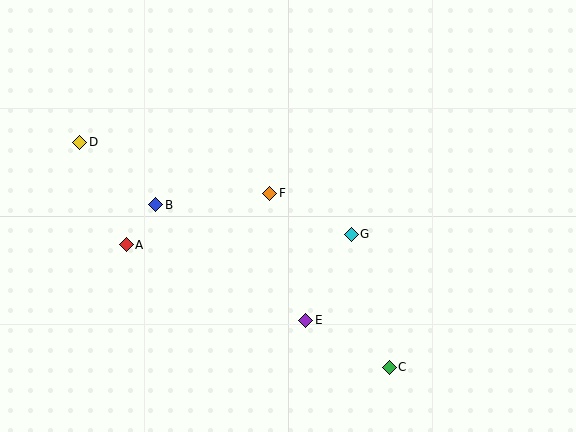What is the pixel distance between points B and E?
The distance between B and E is 189 pixels.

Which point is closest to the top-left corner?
Point D is closest to the top-left corner.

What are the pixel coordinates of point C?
Point C is at (389, 367).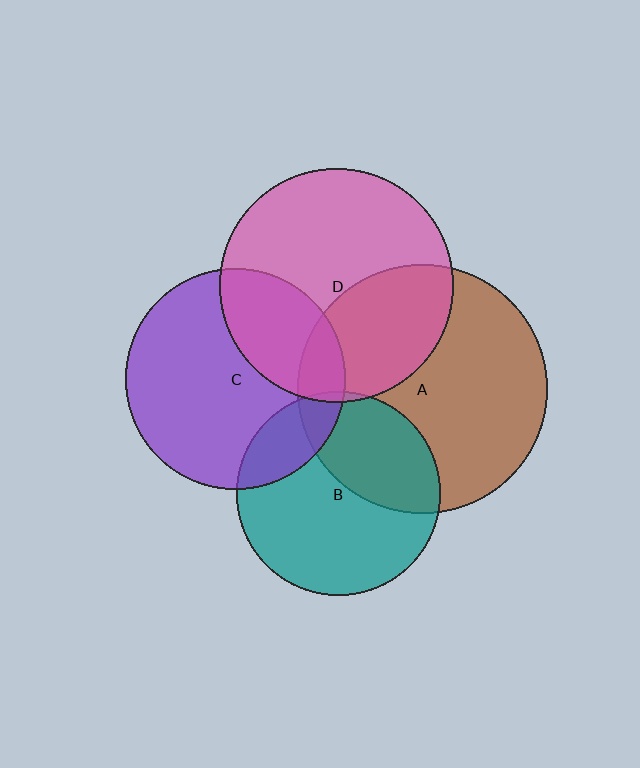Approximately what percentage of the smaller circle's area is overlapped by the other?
Approximately 5%.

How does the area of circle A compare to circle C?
Approximately 1.3 times.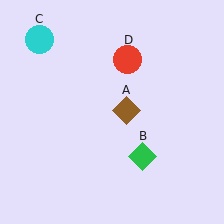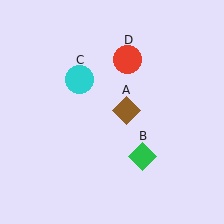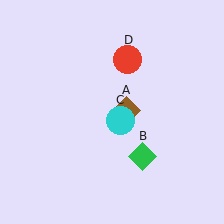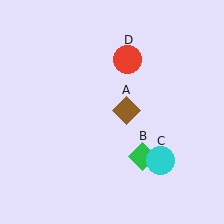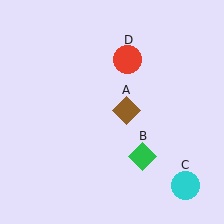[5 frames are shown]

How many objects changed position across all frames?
1 object changed position: cyan circle (object C).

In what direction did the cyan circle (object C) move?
The cyan circle (object C) moved down and to the right.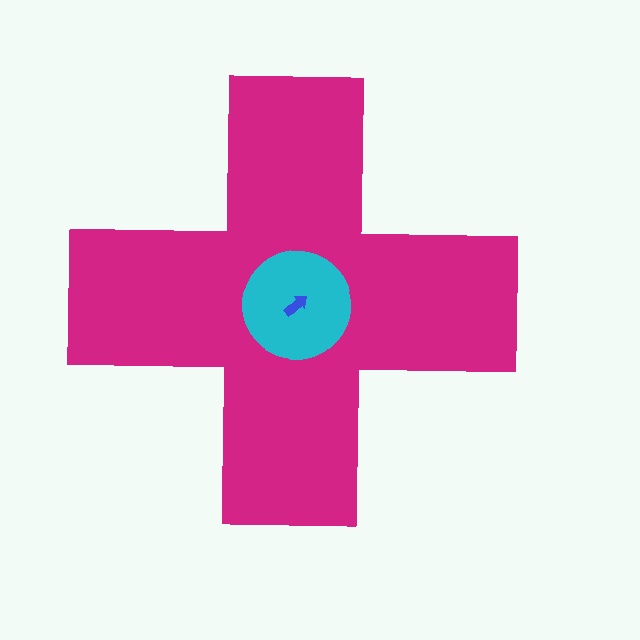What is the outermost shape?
The magenta cross.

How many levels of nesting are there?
3.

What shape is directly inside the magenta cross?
The cyan circle.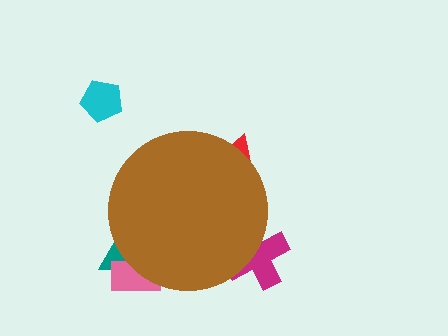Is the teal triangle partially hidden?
Yes, the teal triangle is partially hidden behind the brown circle.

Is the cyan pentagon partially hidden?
No, the cyan pentagon is fully visible.